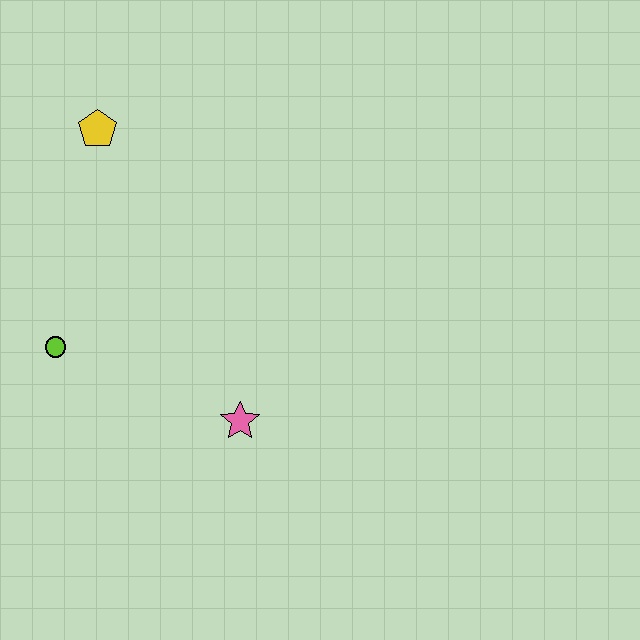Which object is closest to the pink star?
The lime circle is closest to the pink star.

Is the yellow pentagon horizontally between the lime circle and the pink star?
Yes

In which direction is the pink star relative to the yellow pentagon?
The pink star is below the yellow pentagon.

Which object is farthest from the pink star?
The yellow pentagon is farthest from the pink star.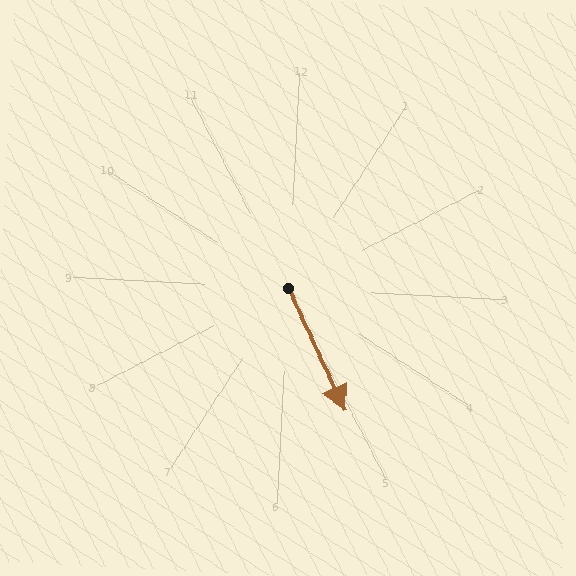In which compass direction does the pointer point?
Southeast.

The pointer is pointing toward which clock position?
Roughly 5 o'clock.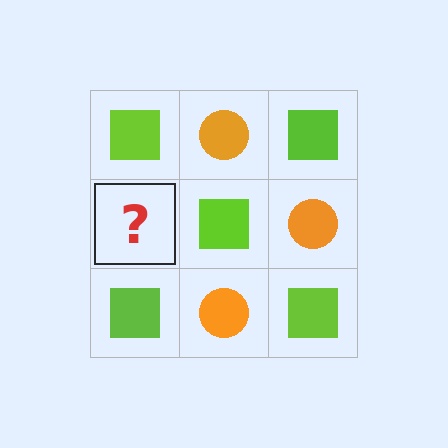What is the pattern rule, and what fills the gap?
The rule is that it alternates lime square and orange circle in a checkerboard pattern. The gap should be filled with an orange circle.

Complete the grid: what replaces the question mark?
The question mark should be replaced with an orange circle.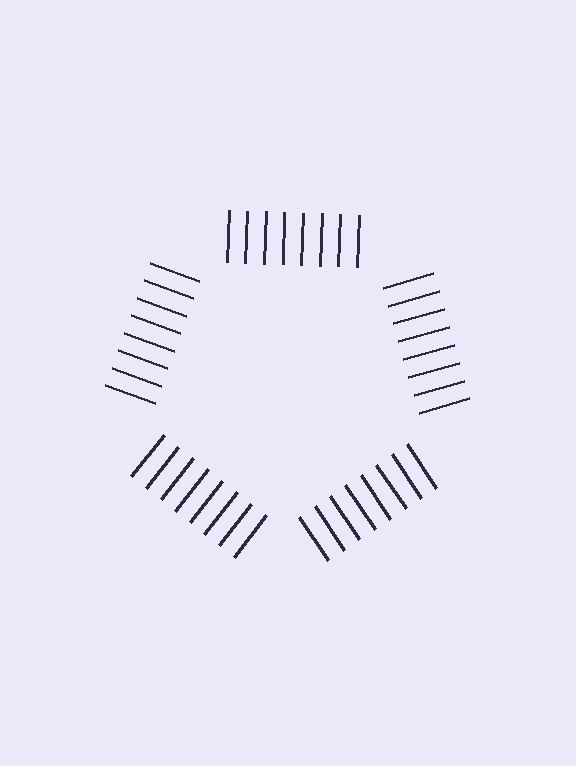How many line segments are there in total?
40 — 8 along each of the 5 edges.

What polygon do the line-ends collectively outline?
An illusory pentagon — the line segments terminate on its edges but no continuous stroke is drawn.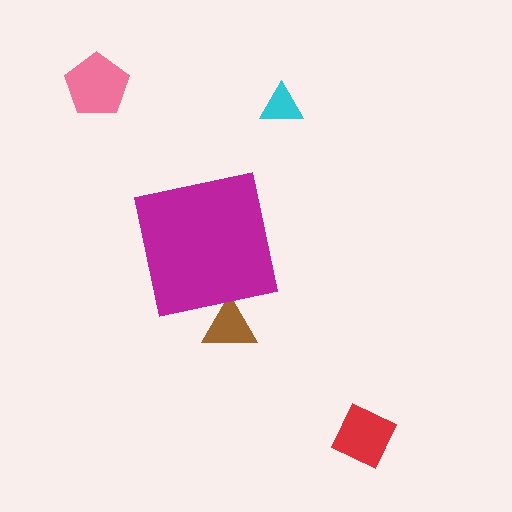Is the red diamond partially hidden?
No, the red diamond is fully visible.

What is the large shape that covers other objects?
A magenta square.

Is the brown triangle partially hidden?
Yes, the brown triangle is partially hidden behind the magenta square.